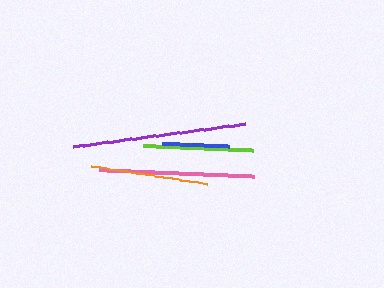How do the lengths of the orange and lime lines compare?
The orange and lime lines are approximately the same length.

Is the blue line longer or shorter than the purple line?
The purple line is longer than the blue line.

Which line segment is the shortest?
The blue line is the shortest at approximately 67 pixels.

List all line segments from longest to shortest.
From longest to shortest: purple, pink, orange, lime, blue.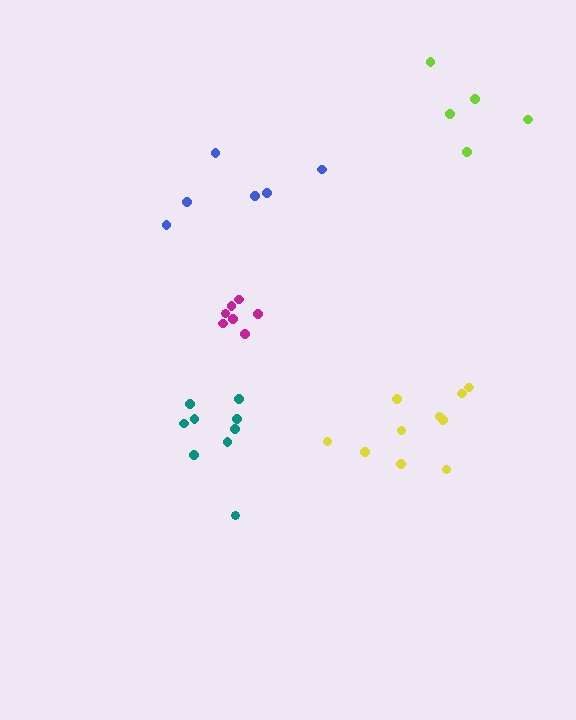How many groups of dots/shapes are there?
There are 5 groups.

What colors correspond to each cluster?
The clusters are colored: blue, yellow, lime, teal, magenta.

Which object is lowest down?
The teal cluster is bottommost.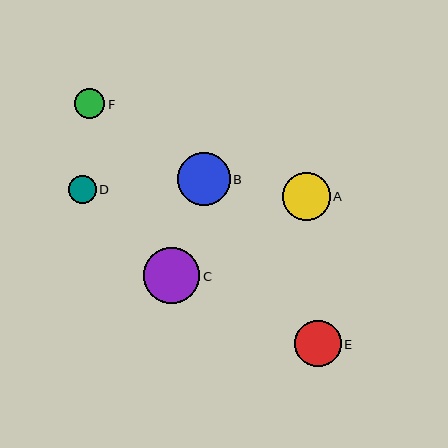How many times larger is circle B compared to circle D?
Circle B is approximately 1.8 times the size of circle D.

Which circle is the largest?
Circle C is the largest with a size of approximately 57 pixels.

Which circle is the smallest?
Circle D is the smallest with a size of approximately 28 pixels.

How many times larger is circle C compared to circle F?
Circle C is approximately 1.8 times the size of circle F.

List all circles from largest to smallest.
From largest to smallest: C, B, A, E, F, D.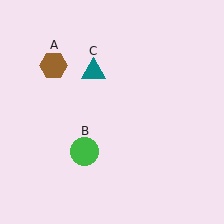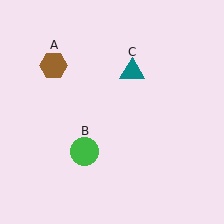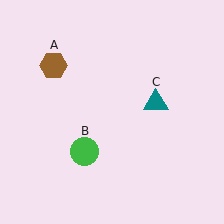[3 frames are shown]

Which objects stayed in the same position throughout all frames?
Brown hexagon (object A) and green circle (object B) remained stationary.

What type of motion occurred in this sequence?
The teal triangle (object C) rotated clockwise around the center of the scene.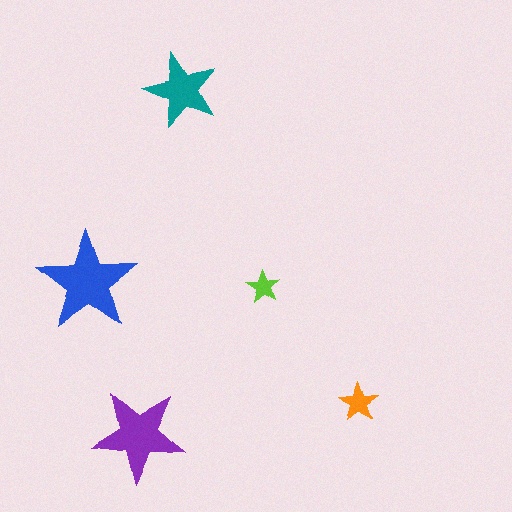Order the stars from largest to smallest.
the blue one, the purple one, the teal one, the orange one, the lime one.